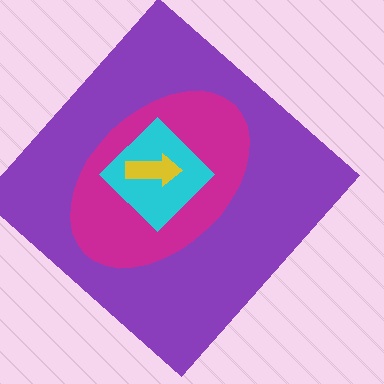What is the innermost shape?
The yellow arrow.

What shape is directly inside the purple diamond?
The magenta ellipse.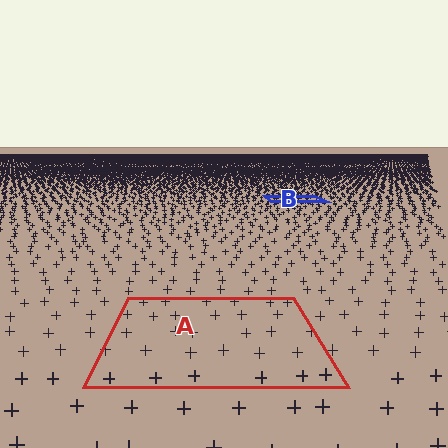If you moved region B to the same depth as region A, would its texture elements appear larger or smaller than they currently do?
They would appear larger. At a closer depth, the same texture elements are projected at a bigger on-screen size.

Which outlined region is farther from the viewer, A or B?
Region B is farther from the viewer — the texture elements inside it appear smaller and more densely packed.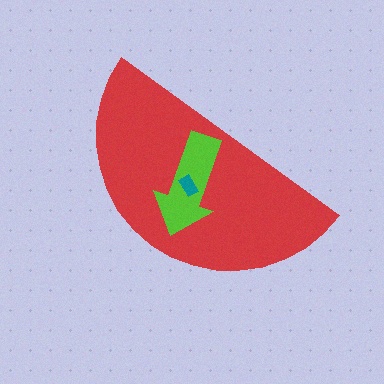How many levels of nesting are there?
3.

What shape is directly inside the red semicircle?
The lime arrow.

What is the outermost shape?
The red semicircle.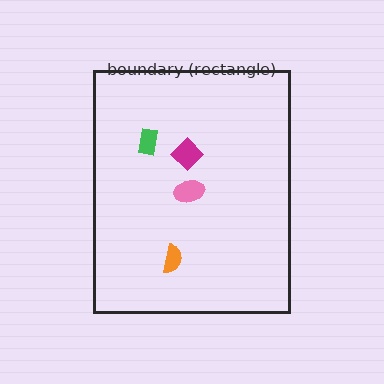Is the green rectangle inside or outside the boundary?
Inside.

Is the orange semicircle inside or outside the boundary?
Inside.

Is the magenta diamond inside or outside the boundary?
Inside.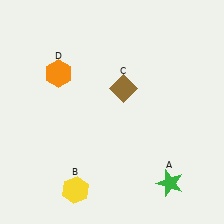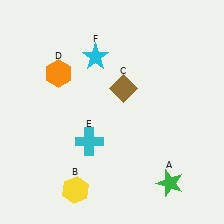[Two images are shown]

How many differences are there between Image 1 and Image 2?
There are 2 differences between the two images.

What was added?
A cyan cross (E), a cyan star (F) were added in Image 2.